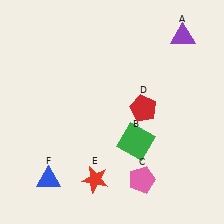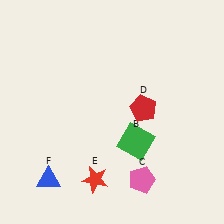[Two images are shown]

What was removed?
The purple triangle (A) was removed in Image 2.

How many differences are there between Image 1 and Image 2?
There is 1 difference between the two images.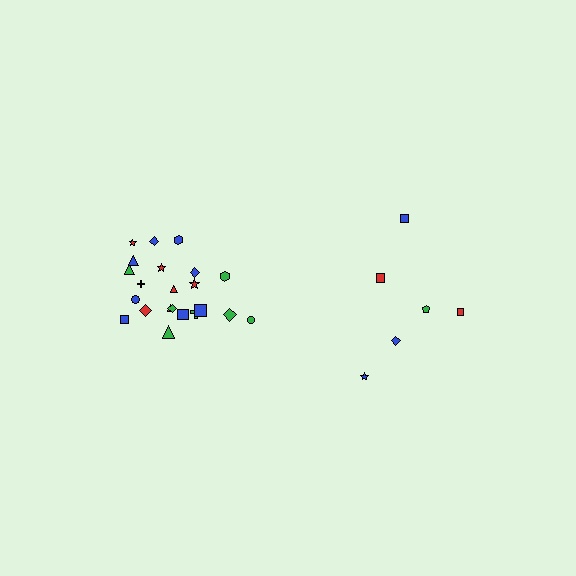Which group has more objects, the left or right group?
The left group.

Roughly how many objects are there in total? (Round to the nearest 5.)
Roughly 30 objects in total.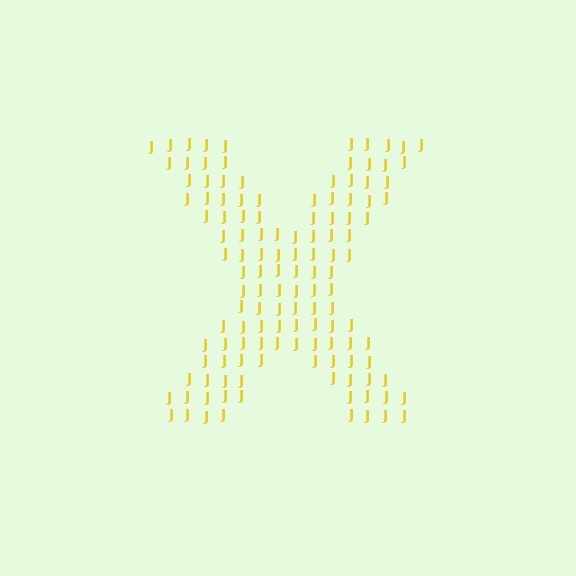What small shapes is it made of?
It is made of small letter J's.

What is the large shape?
The large shape is the letter X.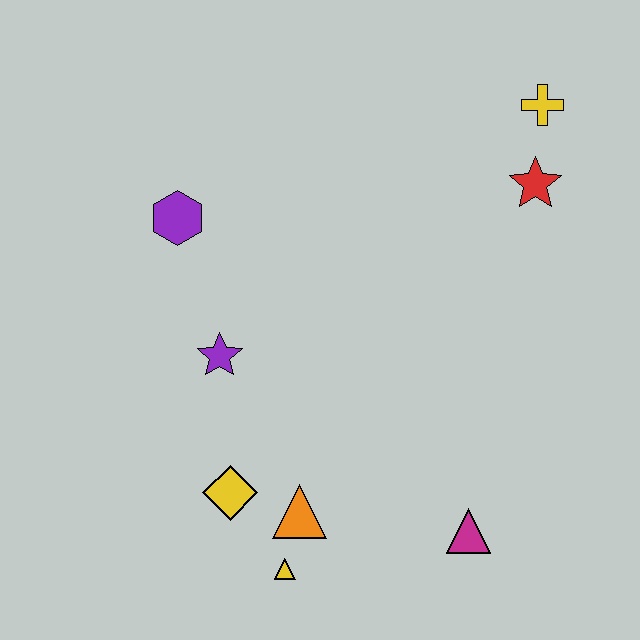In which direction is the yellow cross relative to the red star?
The yellow cross is above the red star.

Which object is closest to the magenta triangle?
The orange triangle is closest to the magenta triangle.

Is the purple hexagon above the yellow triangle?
Yes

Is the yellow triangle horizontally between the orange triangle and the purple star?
Yes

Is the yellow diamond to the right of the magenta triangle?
No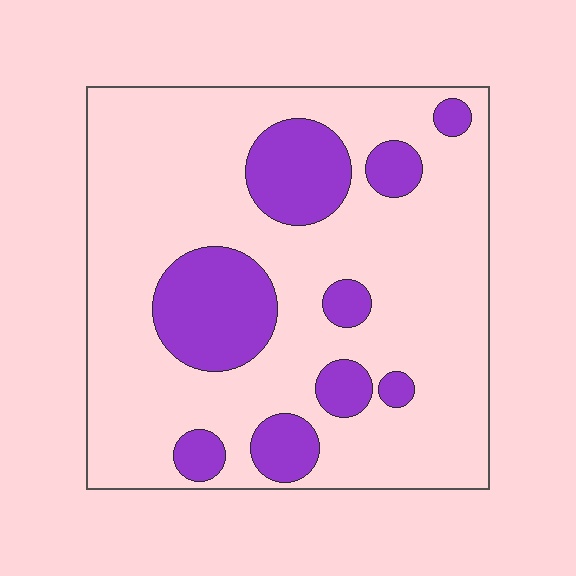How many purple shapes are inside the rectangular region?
9.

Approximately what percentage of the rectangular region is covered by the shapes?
Approximately 25%.